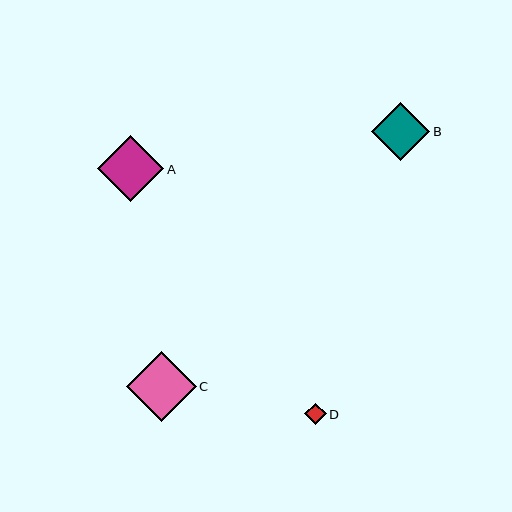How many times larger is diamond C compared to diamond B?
Diamond C is approximately 1.2 times the size of diamond B.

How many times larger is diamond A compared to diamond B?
Diamond A is approximately 1.2 times the size of diamond B.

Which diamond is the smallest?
Diamond D is the smallest with a size of approximately 21 pixels.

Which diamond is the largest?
Diamond C is the largest with a size of approximately 70 pixels.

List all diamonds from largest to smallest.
From largest to smallest: C, A, B, D.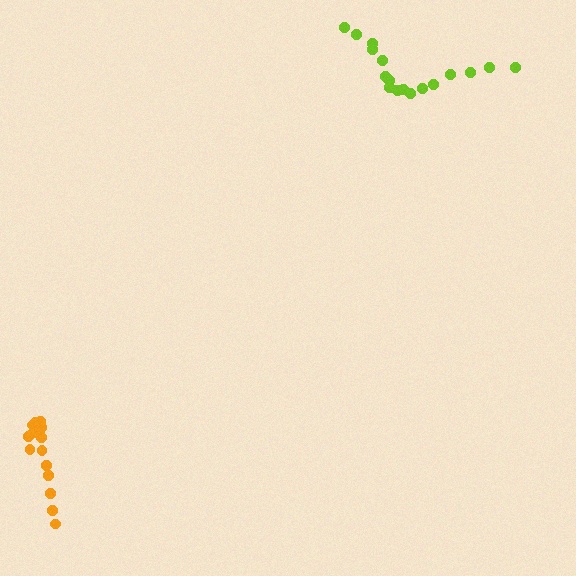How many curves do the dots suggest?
There are 2 distinct paths.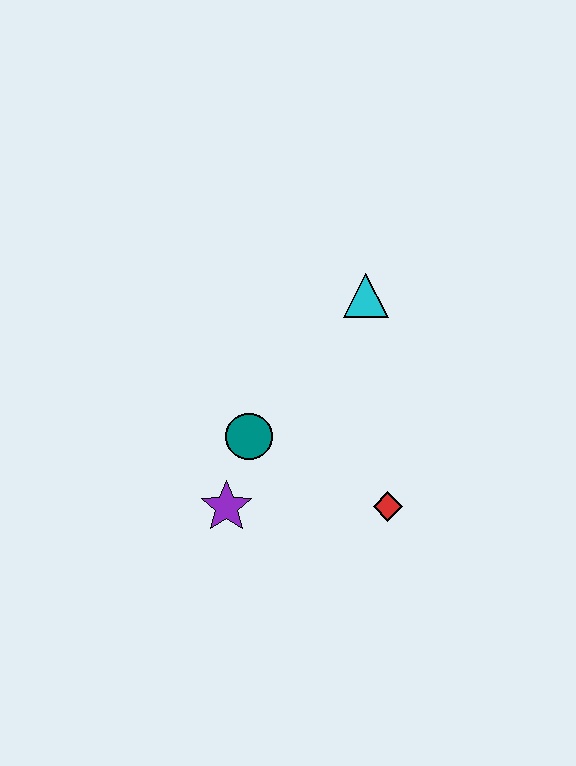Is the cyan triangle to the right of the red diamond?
No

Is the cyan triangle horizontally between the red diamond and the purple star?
Yes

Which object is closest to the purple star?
The teal circle is closest to the purple star.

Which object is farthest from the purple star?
The cyan triangle is farthest from the purple star.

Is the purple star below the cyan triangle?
Yes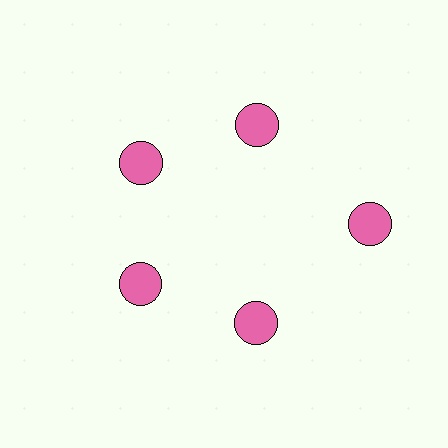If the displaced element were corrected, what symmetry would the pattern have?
It would have 5-fold rotational symmetry — the pattern would map onto itself every 72 degrees.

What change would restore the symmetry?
The symmetry would be restored by moving it inward, back onto the ring so that all 5 circles sit at equal angles and equal distance from the center.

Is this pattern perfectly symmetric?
No. The 5 pink circles are arranged in a ring, but one element near the 3 o'clock position is pushed outward from the center, breaking the 5-fold rotational symmetry.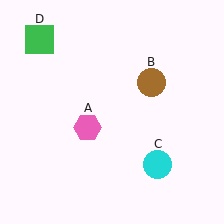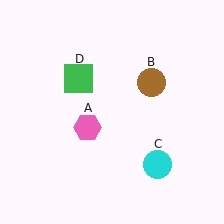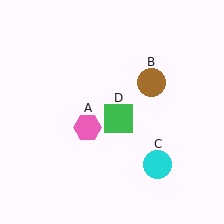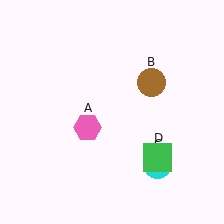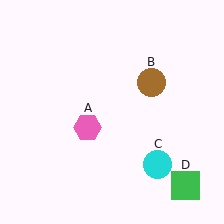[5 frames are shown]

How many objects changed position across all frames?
1 object changed position: green square (object D).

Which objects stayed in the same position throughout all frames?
Pink hexagon (object A) and brown circle (object B) and cyan circle (object C) remained stationary.